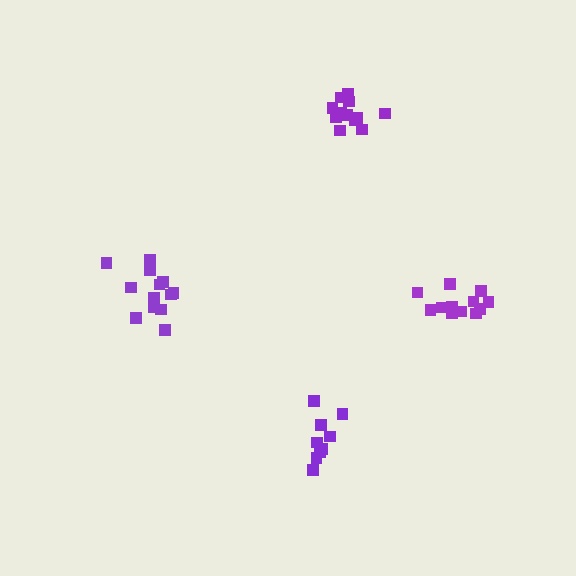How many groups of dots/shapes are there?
There are 4 groups.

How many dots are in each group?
Group 1: 13 dots, Group 2: 9 dots, Group 3: 12 dots, Group 4: 13 dots (47 total).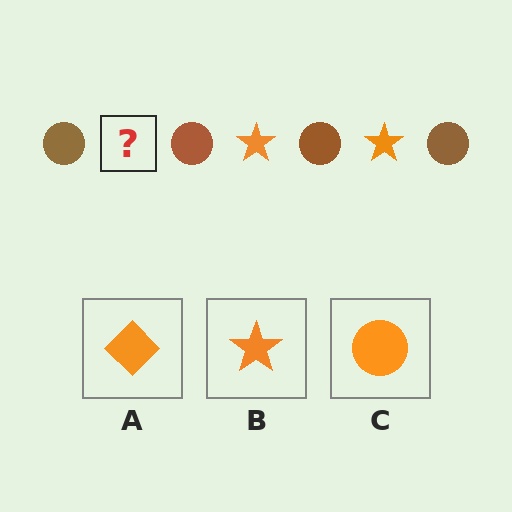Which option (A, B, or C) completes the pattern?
B.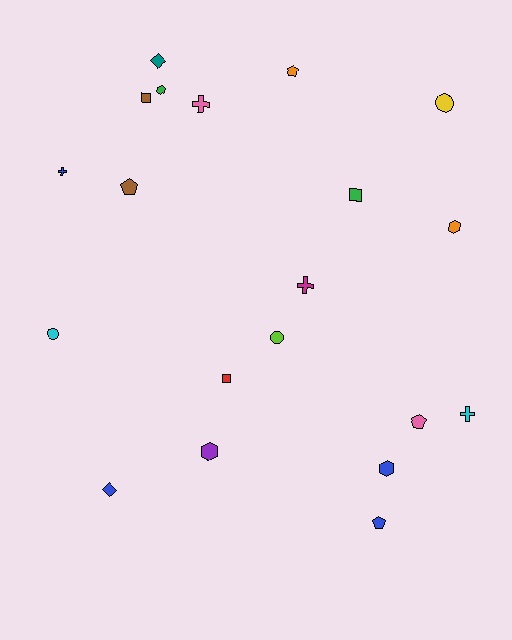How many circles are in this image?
There are 3 circles.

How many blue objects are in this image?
There are 4 blue objects.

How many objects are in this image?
There are 20 objects.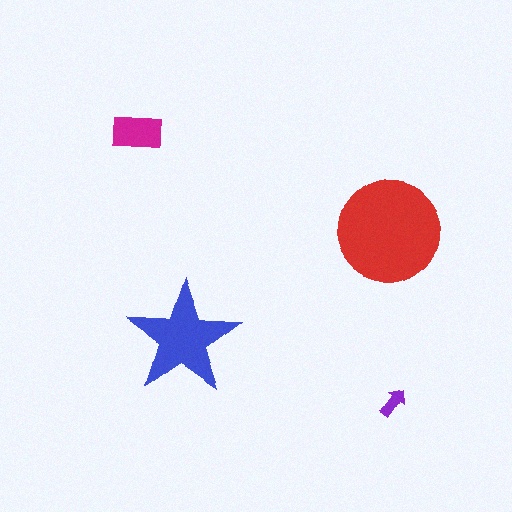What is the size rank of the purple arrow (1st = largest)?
4th.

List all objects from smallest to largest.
The purple arrow, the magenta rectangle, the blue star, the red circle.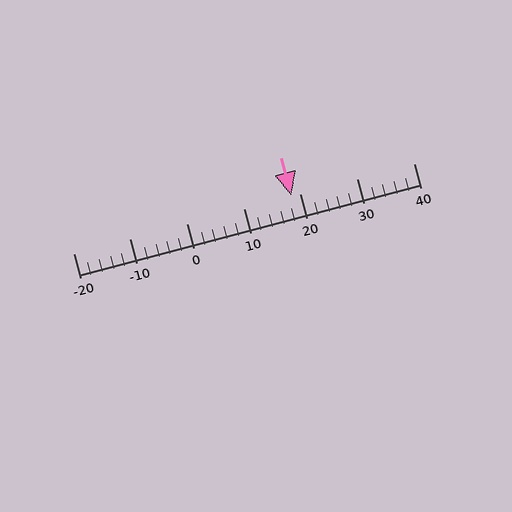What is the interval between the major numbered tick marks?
The major tick marks are spaced 10 units apart.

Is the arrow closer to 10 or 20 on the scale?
The arrow is closer to 20.